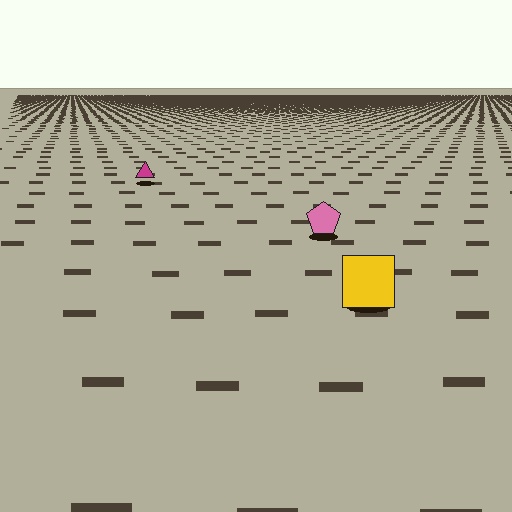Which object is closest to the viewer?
The yellow square is closest. The texture marks near it are larger and more spread out.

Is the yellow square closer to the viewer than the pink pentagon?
Yes. The yellow square is closer — you can tell from the texture gradient: the ground texture is coarser near it.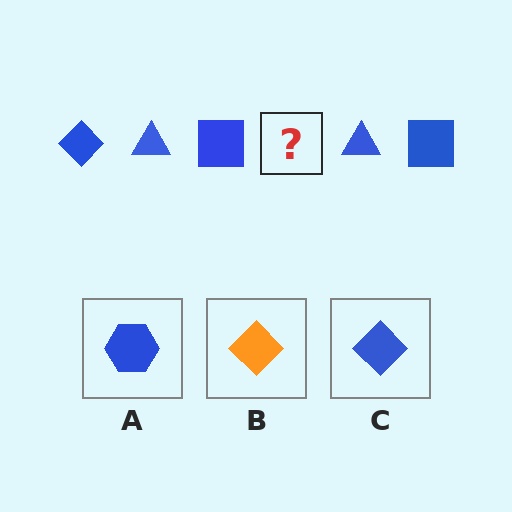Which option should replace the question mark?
Option C.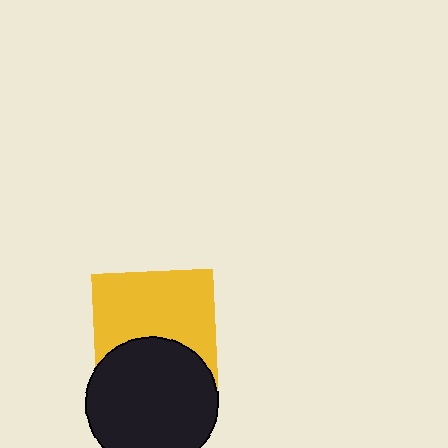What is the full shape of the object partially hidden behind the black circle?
The partially hidden object is a yellow square.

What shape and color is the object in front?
The object in front is a black circle.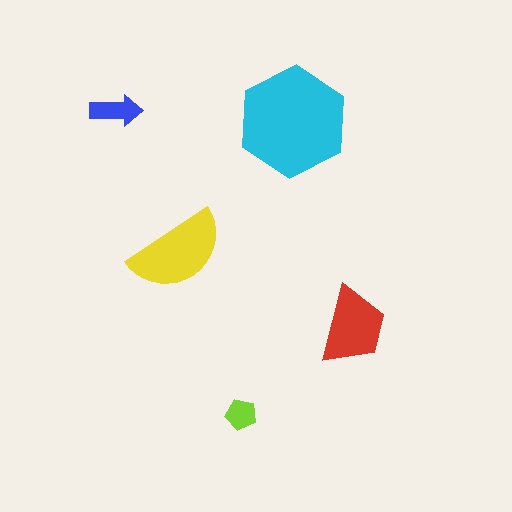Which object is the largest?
The cyan hexagon.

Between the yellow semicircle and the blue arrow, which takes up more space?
The yellow semicircle.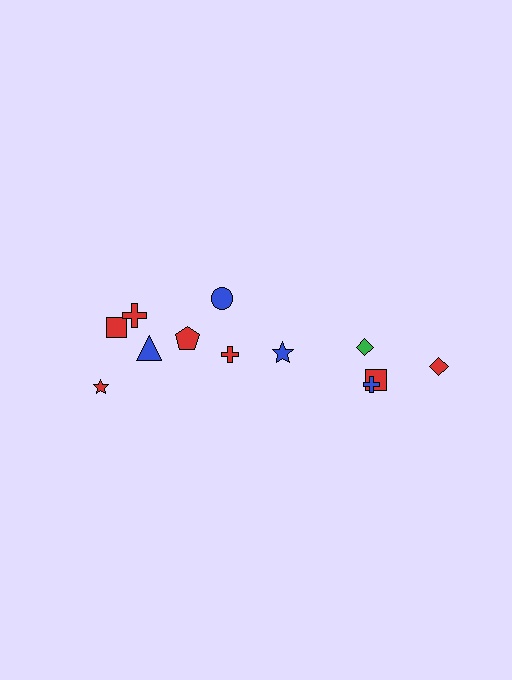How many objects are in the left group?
There are 7 objects.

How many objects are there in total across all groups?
There are 12 objects.